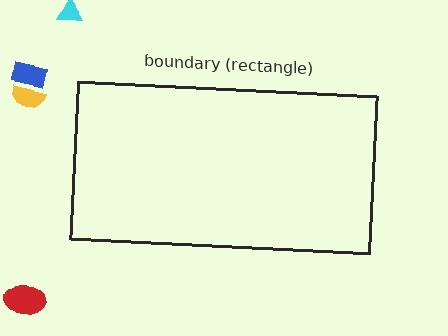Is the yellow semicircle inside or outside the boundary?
Outside.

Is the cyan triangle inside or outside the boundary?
Outside.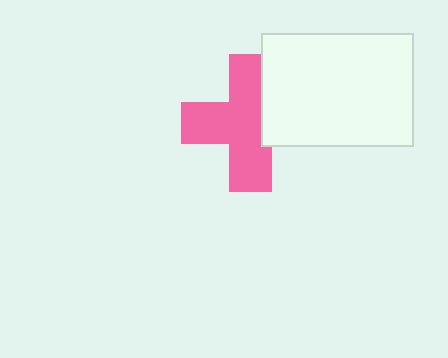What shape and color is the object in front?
The object in front is a white rectangle.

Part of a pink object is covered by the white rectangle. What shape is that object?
It is a cross.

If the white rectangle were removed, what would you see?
You would see the complete pink cross.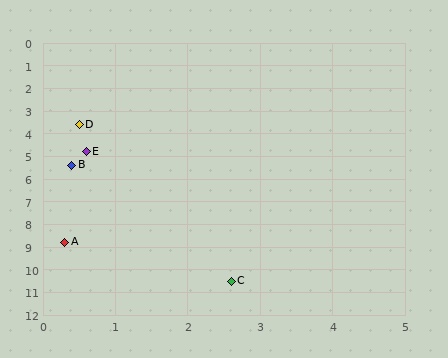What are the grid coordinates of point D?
Point D is at approximately (0.5, 3.6).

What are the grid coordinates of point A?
Point A is at approximately (0.3, 8.8).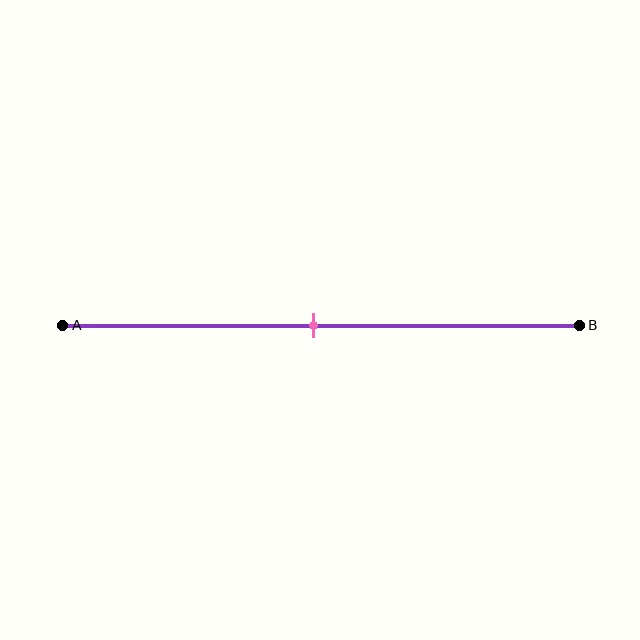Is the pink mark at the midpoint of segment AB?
Yes, the mark is approximately at the midpoint.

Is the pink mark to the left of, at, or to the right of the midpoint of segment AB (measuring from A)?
The pink mark is approximately at the midpoint of segment AB.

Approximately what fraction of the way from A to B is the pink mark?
The pink mark is approximately 50% of the way from A to B.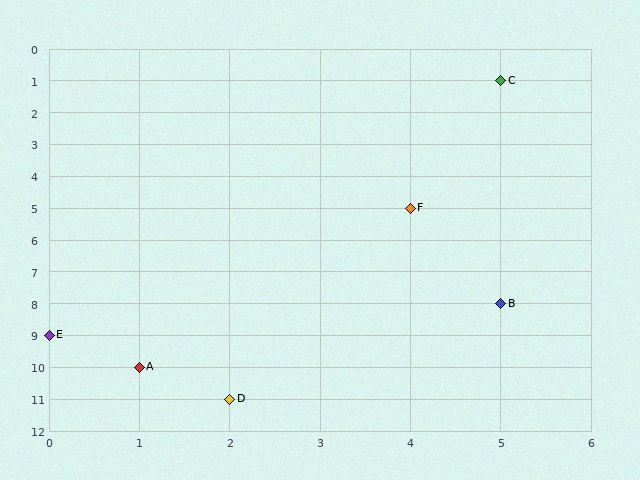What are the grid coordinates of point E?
Point E is at grid coordinates (0, 9).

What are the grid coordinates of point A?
Point A is at grid coordinates (1, 10).